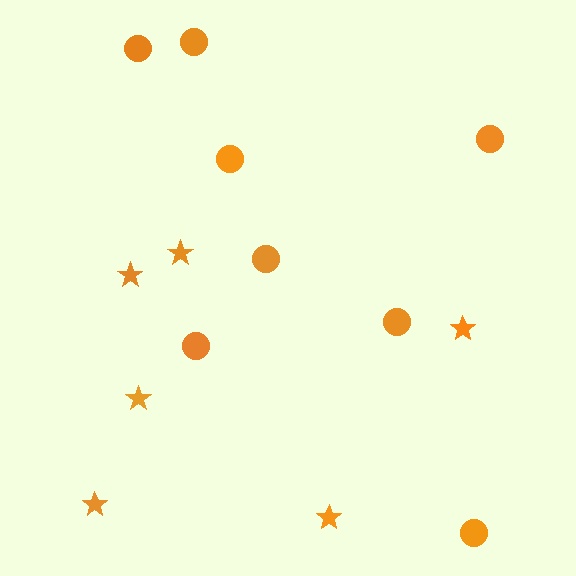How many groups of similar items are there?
There are 2 groups: one group of stars (6) and one group of circles (8).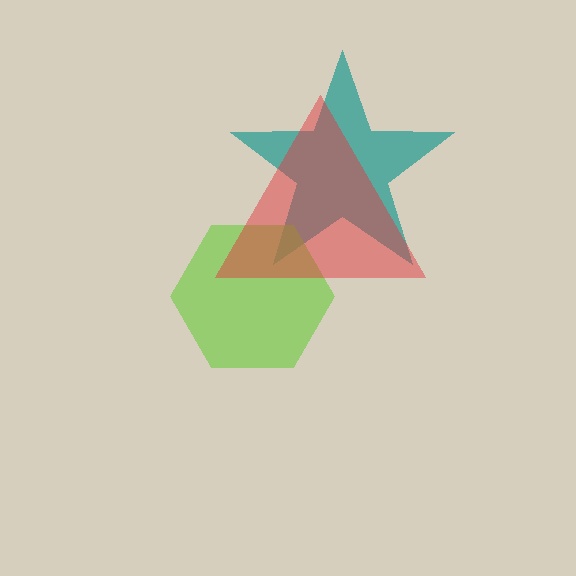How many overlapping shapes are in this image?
There are 3 overlapping shapes in the image.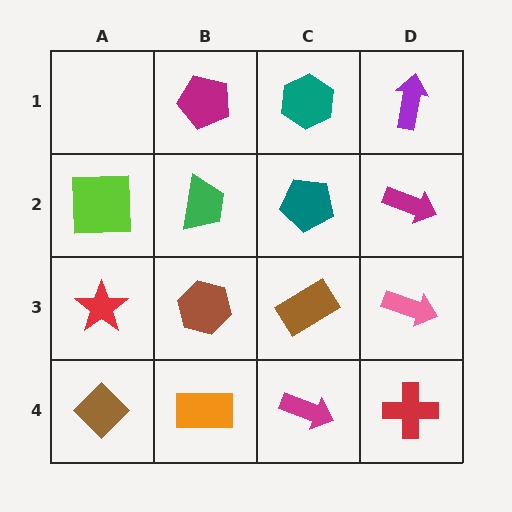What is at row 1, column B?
A magenta pentagon.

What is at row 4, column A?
A brown diamond.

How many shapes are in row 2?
4 shapes.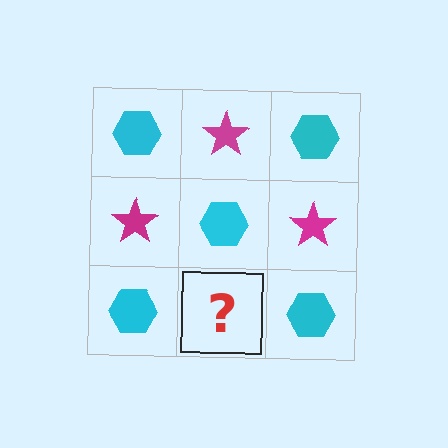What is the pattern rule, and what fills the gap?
The rule is that it alternates cyan hexagon and magenta star in a checkerboard pattern. The gap should be filled with a magenta star.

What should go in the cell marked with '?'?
The missing cell should contain a magenta star.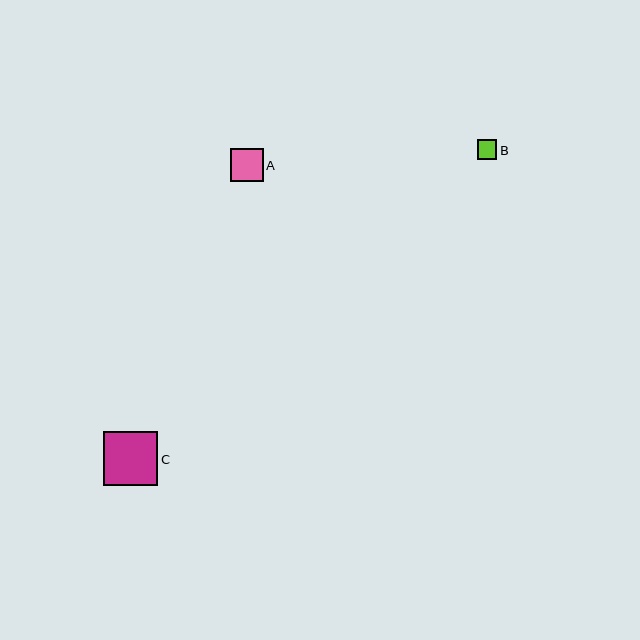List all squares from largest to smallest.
From largest to smallest: C, A, B.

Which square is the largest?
Square C is the largest with a size of approximately 54 pixels.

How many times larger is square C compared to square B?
Square C is approximately 2.8 times the size of square B.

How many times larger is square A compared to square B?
Square A is approximately 1.7 times the size of square B.